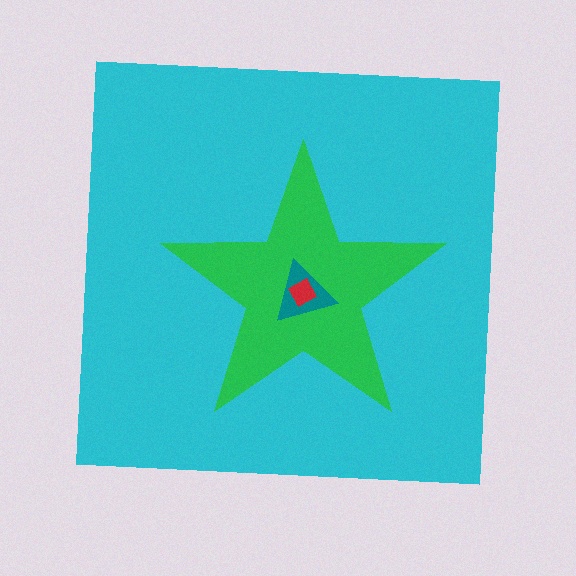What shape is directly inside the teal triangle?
The red diamond.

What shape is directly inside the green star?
The teal triangle.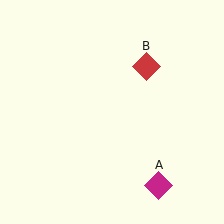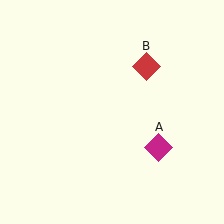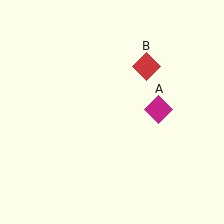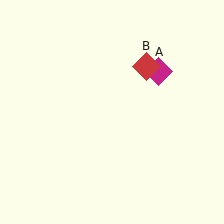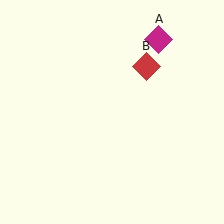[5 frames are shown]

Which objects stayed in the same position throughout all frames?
Red diamond (object B) remained stationary.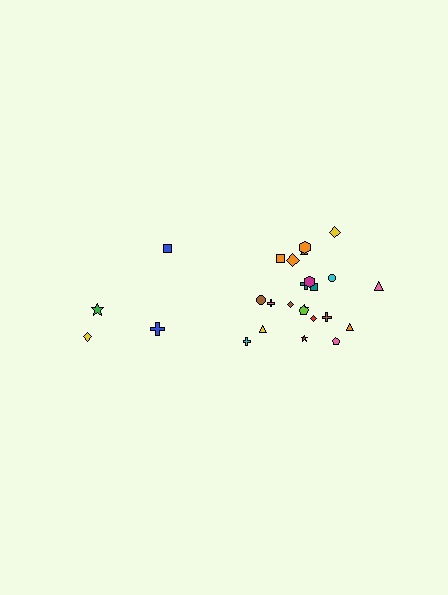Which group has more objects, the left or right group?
The right group.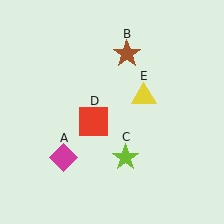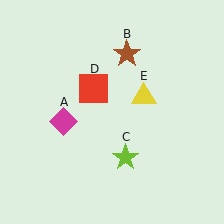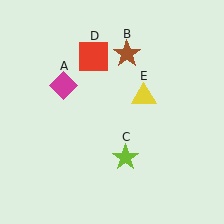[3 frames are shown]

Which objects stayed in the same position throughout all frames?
Brown star (object B) and lime star (object C) and yellow triangle (object E) remained stationary.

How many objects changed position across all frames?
2 objects changed position: magenta diamond (object A), red square (object D).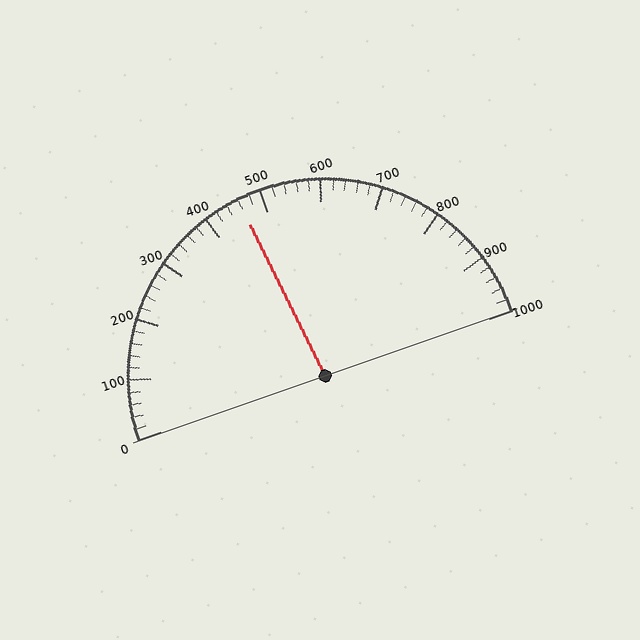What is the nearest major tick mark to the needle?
The nearest major tick mark is 500.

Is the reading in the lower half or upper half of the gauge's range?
The reading is in the lower half of the range (0 to 1000).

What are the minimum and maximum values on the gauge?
The gauge ranges from 0 to 1000.